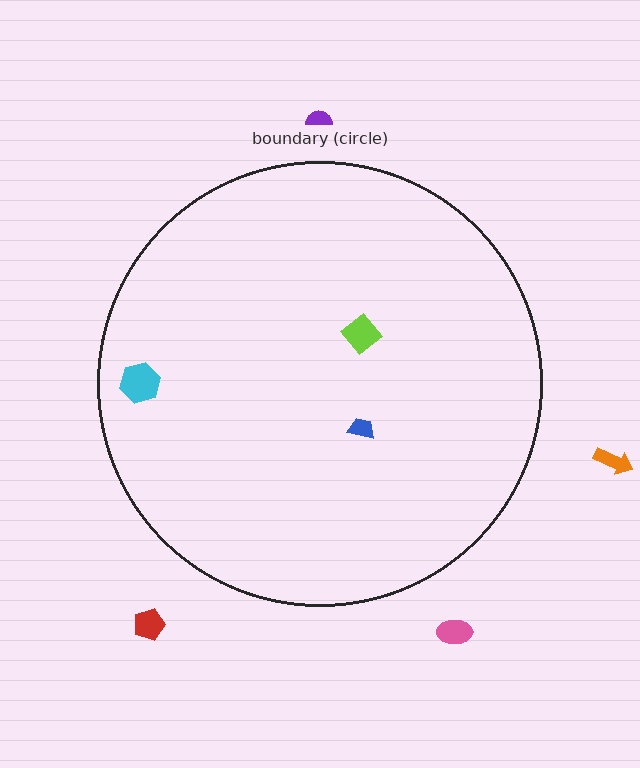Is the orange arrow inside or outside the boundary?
Outside.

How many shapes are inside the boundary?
3 inside, 4 outside.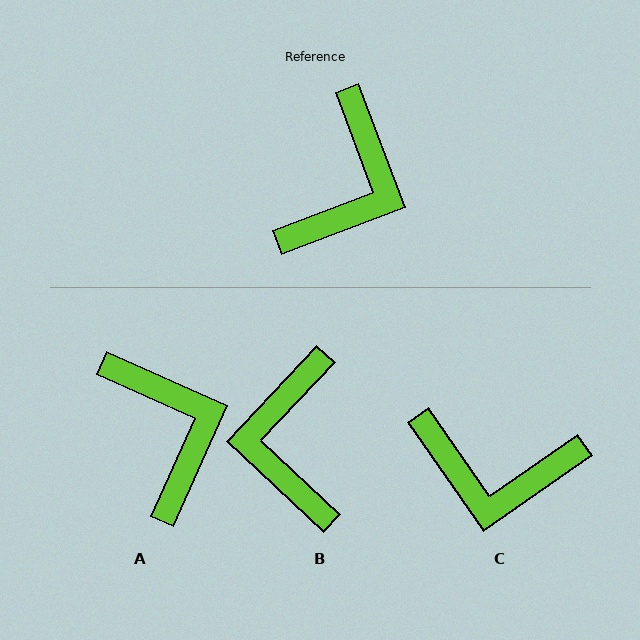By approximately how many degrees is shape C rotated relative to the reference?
Approximately 76 degrees clockwise.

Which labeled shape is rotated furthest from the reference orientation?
B, about 154 degrees away.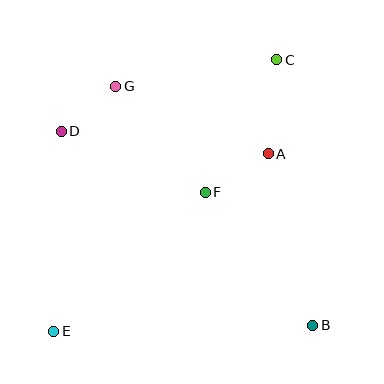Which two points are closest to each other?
Points D and G are closest to each other.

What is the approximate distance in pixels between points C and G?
The distance between C and G is approximately 163 pixels.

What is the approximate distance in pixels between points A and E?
The distance between A and E is approximately 279 pixels.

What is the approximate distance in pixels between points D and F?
The distance between D and F is approximately 157 pixels.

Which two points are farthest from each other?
Points C and E are farthest from each other.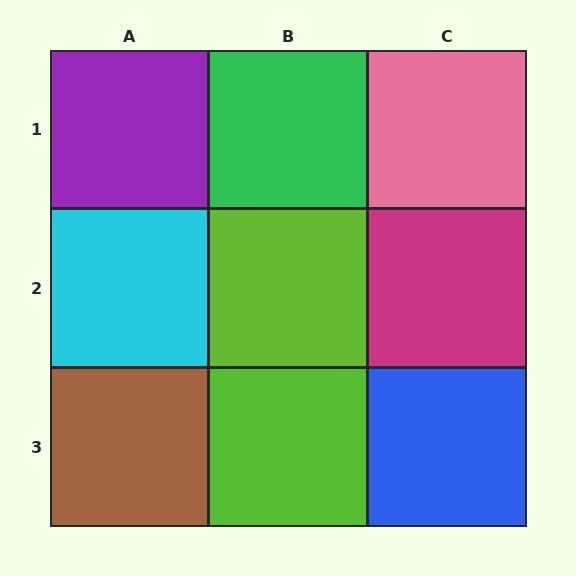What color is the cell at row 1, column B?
Green.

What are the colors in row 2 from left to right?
Cyan, lime, magenta.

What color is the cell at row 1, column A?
Purple.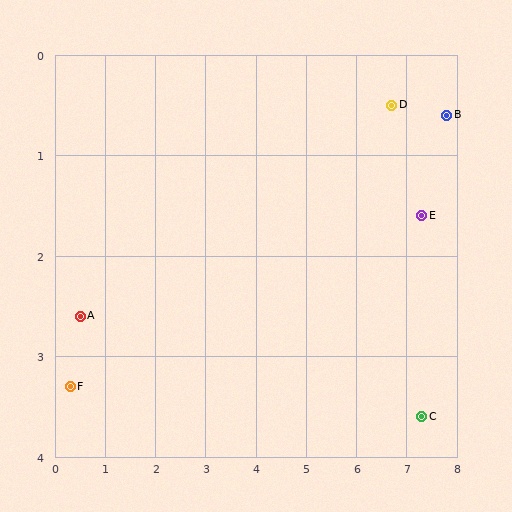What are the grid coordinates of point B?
Point B is at approximately (7.8, 0.6).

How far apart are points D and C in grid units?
Points D and C are about 3.2 grid units apart.